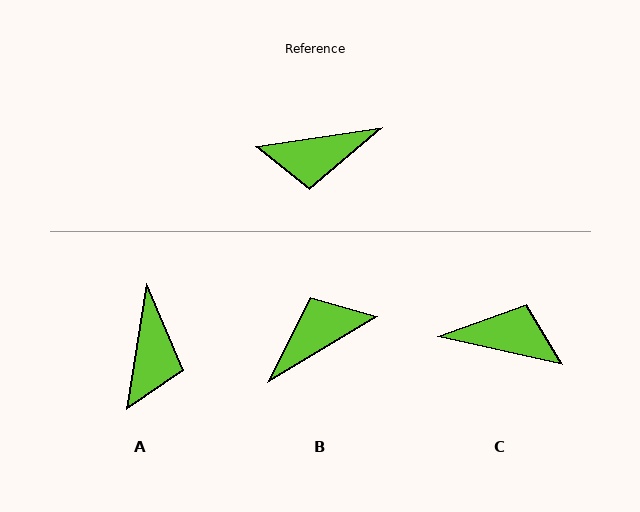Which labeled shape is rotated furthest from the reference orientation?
C, about 159 degrees away.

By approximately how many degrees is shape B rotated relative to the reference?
Approximately 157 degrees clockwise.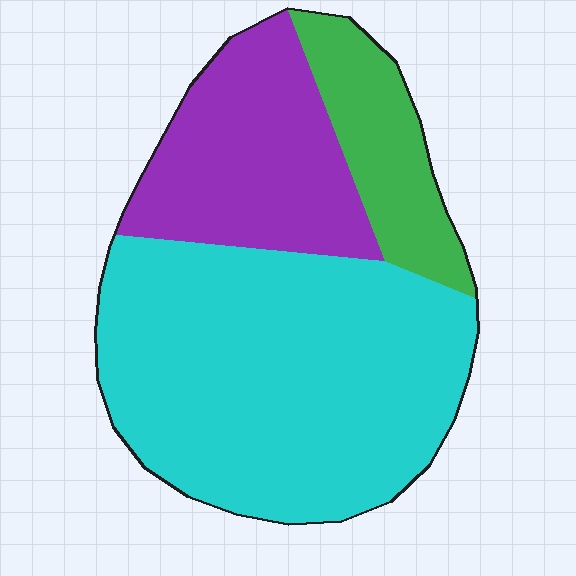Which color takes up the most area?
Cyan, at roughly 60%.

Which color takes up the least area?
Green, at roughly 15%.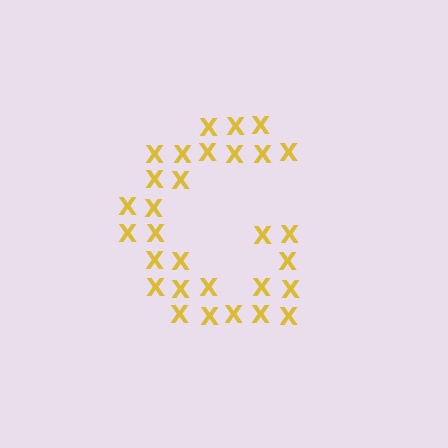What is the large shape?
The large shape is the letter G.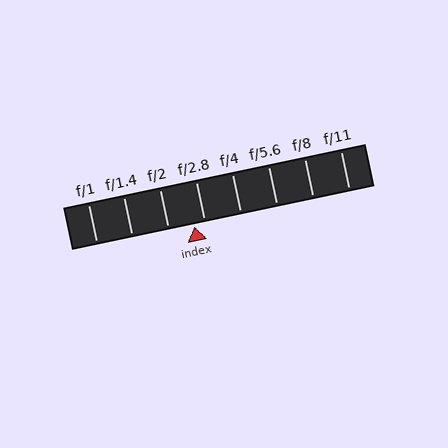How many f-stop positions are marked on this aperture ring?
There are 8 f-stop positions marked.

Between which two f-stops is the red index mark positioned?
The index mark is between f/2 and f/2.8.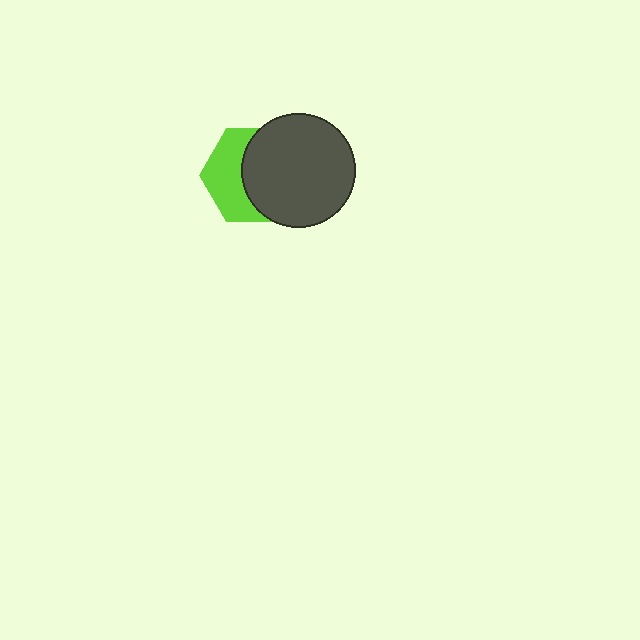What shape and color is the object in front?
The object in front is a dark gray circle.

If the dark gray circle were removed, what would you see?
You would see the complete lime hexagon.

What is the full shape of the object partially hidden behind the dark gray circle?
The partially hidden object is a lime hexagon.